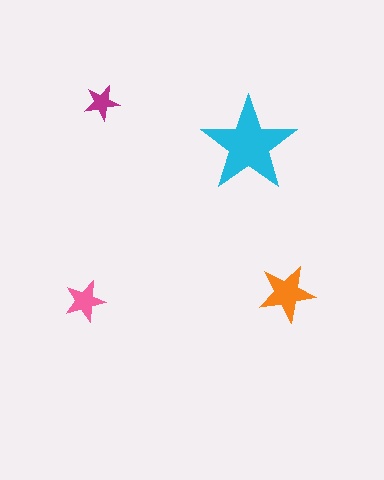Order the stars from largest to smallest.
the cyan one, the orange one, the pink one, the magenta one.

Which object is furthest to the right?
The orange star is rightmost.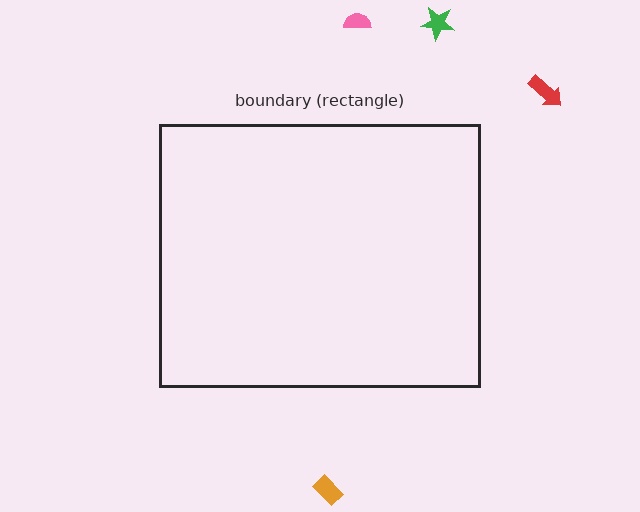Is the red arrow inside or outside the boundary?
Outside.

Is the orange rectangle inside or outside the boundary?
Outside.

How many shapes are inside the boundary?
0 inside, 4 outside.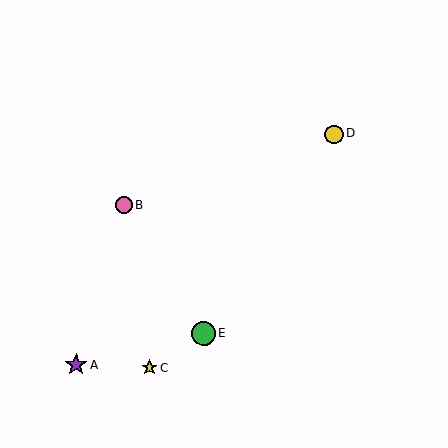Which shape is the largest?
The green circle (labeled E) is the largest.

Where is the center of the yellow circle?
The center of the yellow circle is at (333, 134).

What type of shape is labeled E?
Shape E is a green circle.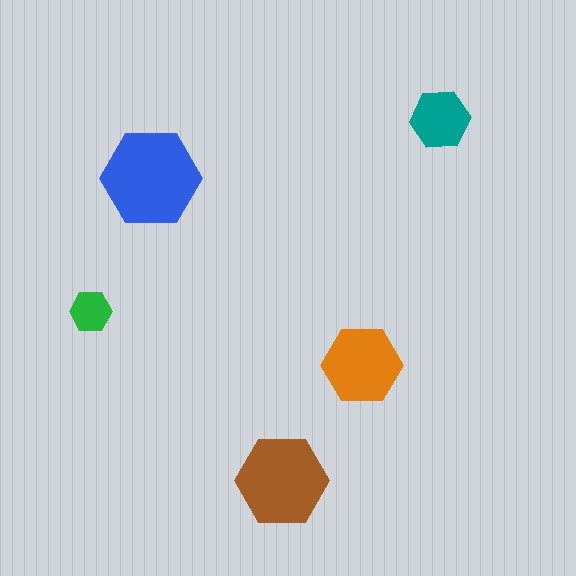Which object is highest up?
The teal hexagon is topmost.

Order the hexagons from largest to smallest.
the blue one, the brown one, the orange one, the teal one, the green one.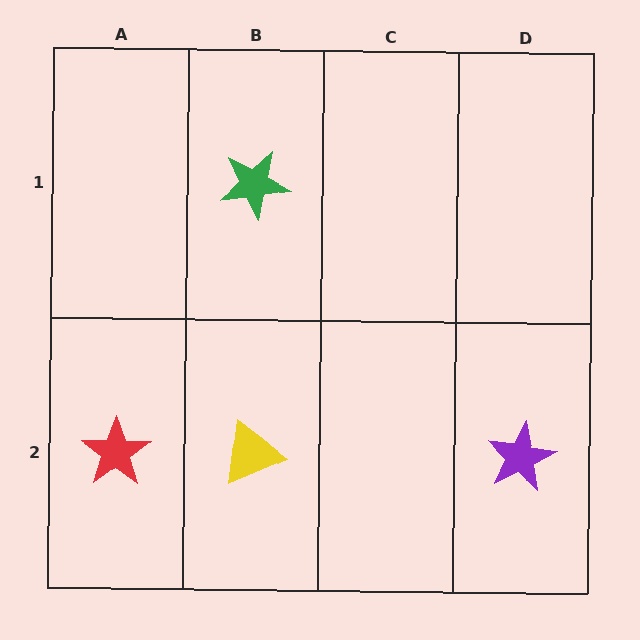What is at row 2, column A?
A red star.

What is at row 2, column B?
A yellow triangle.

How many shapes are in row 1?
1 shape.